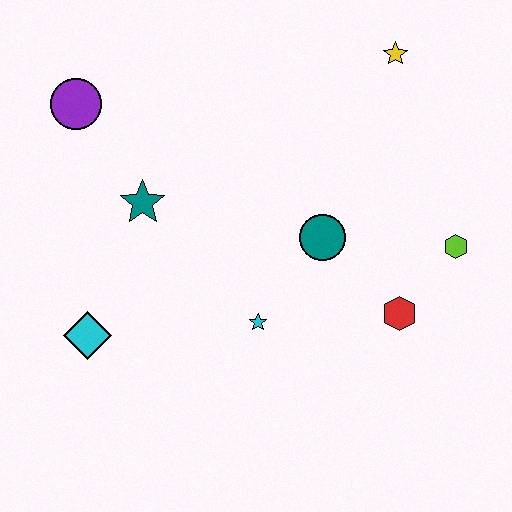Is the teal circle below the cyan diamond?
No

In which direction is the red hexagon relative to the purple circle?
The red hexagon is to the right of the purple circle.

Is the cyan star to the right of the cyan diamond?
Yes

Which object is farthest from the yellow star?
The cyan diamond is farthest from the yellow star.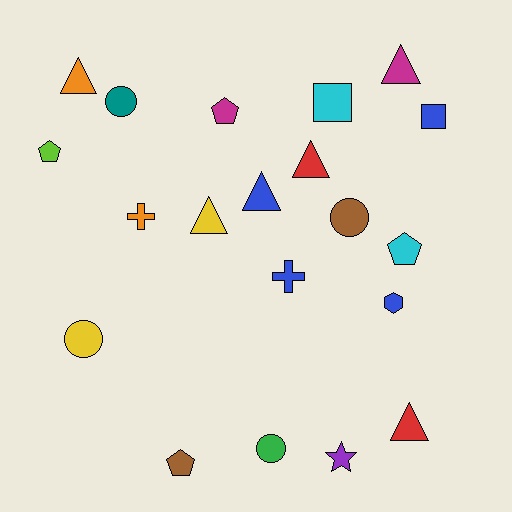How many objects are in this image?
There are 20 objects.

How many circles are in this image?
There are 4 circles.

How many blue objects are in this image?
There are 4 blue objects.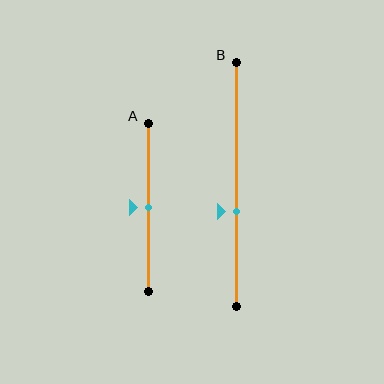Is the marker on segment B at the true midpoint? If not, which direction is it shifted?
No, the marker on segment B is shifted downward by about 11% of the segment length.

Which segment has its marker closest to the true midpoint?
Segment A has its marker closest to the true midpoint.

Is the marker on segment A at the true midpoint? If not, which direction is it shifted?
Yes, the marker on segment A is at the true midpoint.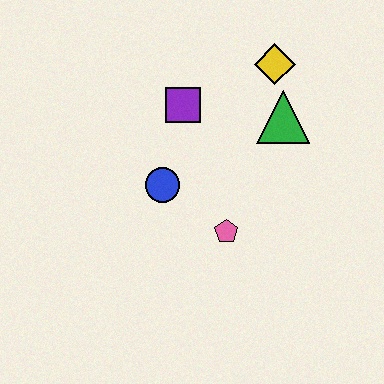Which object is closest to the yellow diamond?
The green triangle is closest to the yellow diamond.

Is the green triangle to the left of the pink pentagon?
No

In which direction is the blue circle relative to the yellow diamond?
The blue circle is below the yellow diamond.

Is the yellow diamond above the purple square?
Yes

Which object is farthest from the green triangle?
The blue circle is farthest from the green triangle.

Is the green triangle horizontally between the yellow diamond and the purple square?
No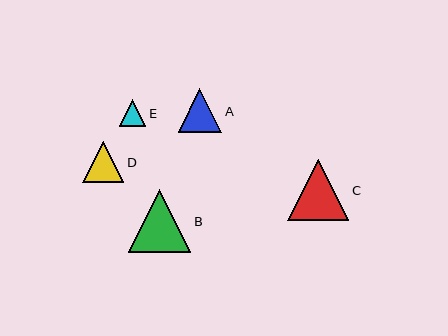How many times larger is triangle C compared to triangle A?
Triangle C is approximately 1.4 times the size of triangle A.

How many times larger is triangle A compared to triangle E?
Triangle A is approximately 1.7 times the size of triangle E.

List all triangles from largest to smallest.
From largest to smallest: B, C, A, D, E.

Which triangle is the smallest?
Triangle E is the smallest with a size of approximately 27 pixels.